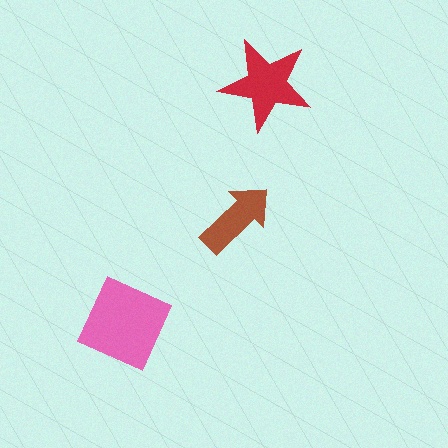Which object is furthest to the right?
The red star is rightmost.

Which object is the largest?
The pink square.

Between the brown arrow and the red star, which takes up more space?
The red star.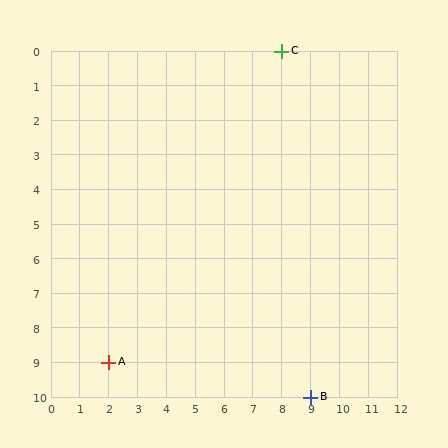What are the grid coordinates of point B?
Point B is at grid coordinates (9, 10).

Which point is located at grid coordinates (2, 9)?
Point A is at (2, 9).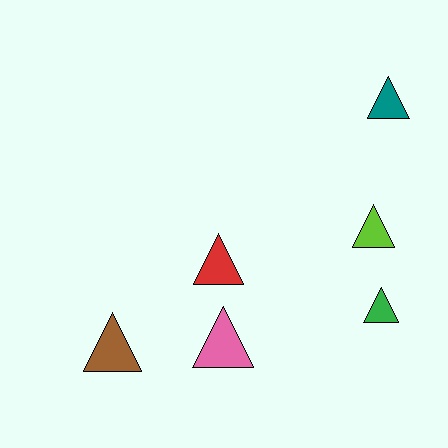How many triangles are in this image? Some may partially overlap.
There are 6 triangles.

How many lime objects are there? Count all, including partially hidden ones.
There is 1 lime object.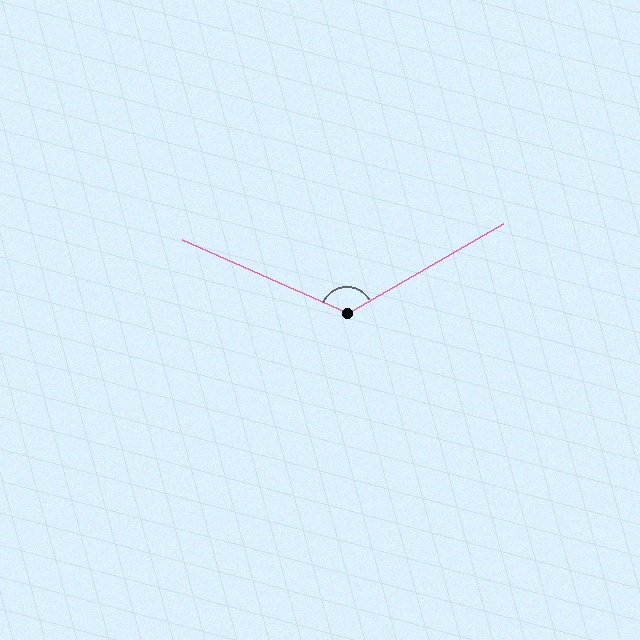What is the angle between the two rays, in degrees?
Approximately 127 degrees.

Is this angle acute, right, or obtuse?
It is obtuse.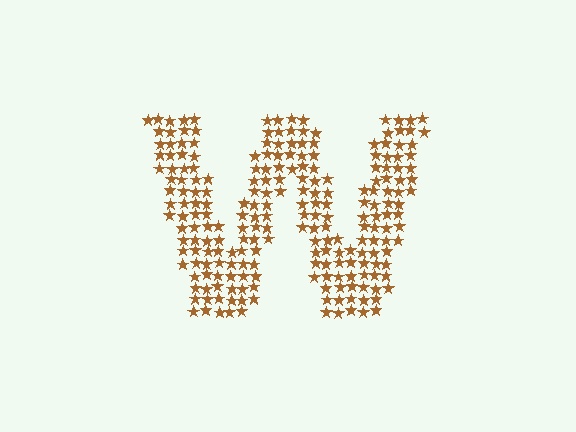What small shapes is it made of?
It is made of small stars.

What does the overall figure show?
The overall figure shows the letter W.